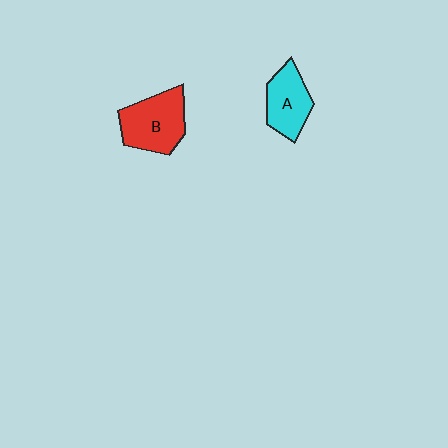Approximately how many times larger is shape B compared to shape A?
Approximately 1.3 times.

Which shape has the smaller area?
Shape A (cyan).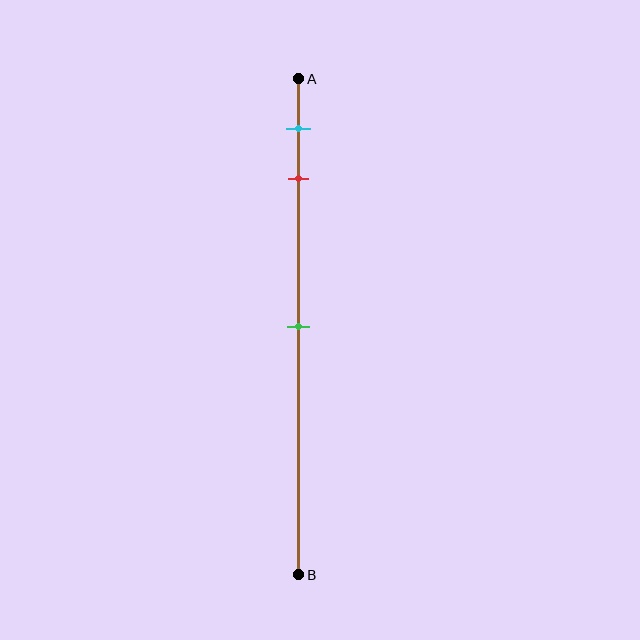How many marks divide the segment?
There are 3 marks dividing the segment.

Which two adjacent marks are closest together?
The cyan and red marks are the closest adjacent pair.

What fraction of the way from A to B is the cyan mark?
The cyan mark is approximately 10% (0.1) of the way from A to B.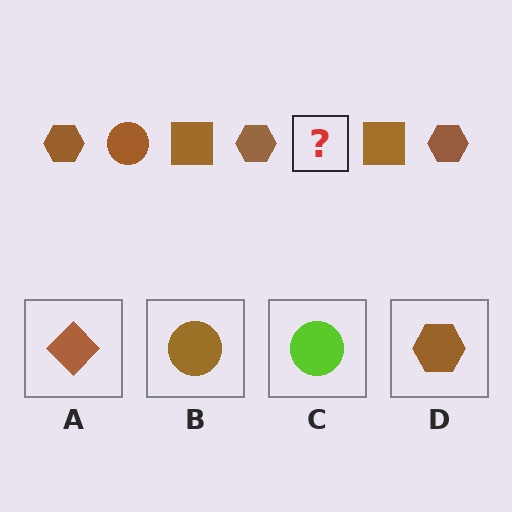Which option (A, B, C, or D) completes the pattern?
B.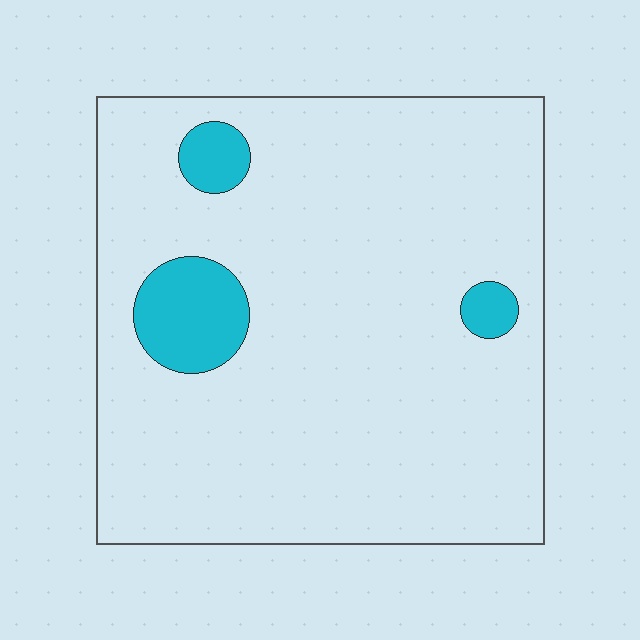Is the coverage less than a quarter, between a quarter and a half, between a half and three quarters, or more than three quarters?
Less than a quarter.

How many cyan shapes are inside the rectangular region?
3.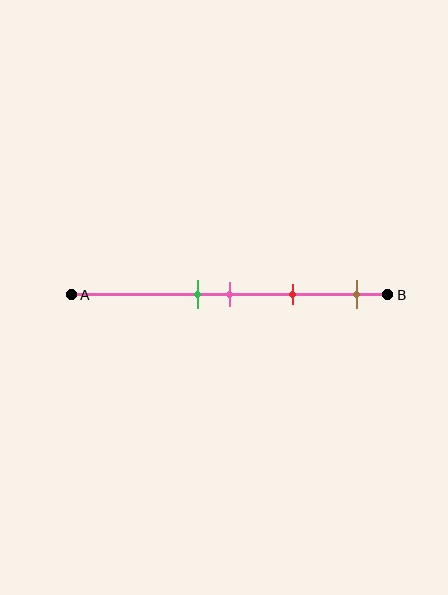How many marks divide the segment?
There are 4 marks dividing the segment.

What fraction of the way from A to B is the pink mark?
The pink mark is approximately 50% (0.5) of the way from A to B.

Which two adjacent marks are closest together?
The green and pink marks are the closest adjacent pair.